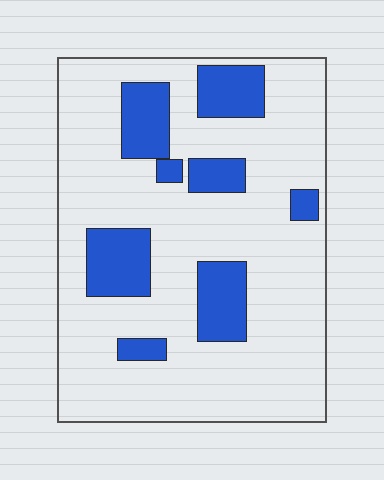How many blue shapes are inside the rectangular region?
8.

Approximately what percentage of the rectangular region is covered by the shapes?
Approximately 20%.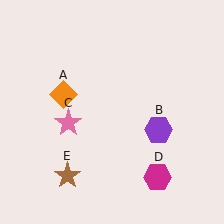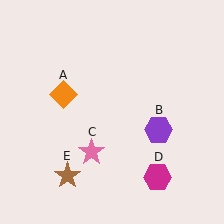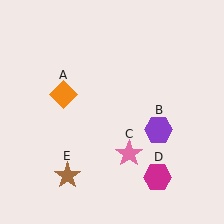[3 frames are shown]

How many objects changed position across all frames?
1 object changed position: pink star (object C).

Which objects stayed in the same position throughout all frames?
Orange diamond (object A) and purple hexagon (object B) and magenta hexagon (object D) and brown star (object E) remained stationary.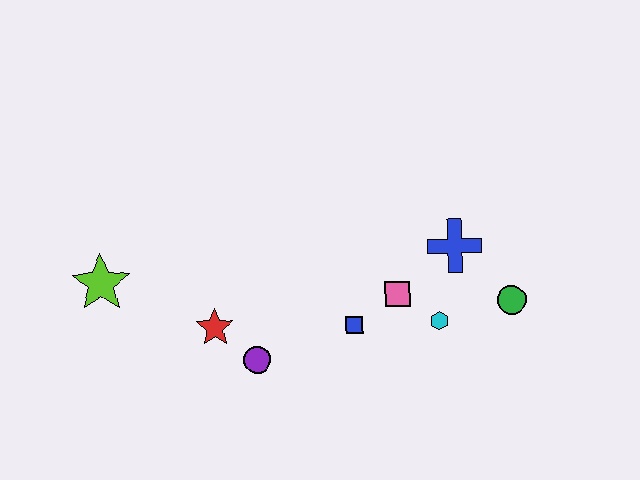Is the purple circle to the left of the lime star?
No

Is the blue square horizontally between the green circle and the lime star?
Yes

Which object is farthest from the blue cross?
The lime star is farthest from the blue cross.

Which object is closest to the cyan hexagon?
The pink square is closest to the cyan hexagon.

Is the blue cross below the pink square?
No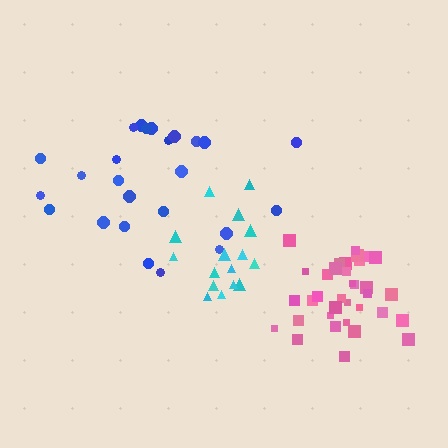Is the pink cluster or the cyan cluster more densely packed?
Pink.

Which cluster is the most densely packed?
Pink.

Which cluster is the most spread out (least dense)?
Blue.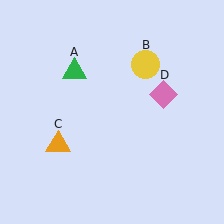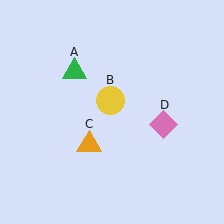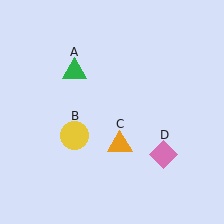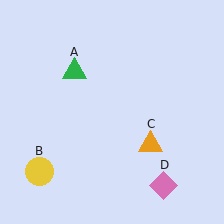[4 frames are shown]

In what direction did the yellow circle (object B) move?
The yellow circle (object B) moved down and to the left.